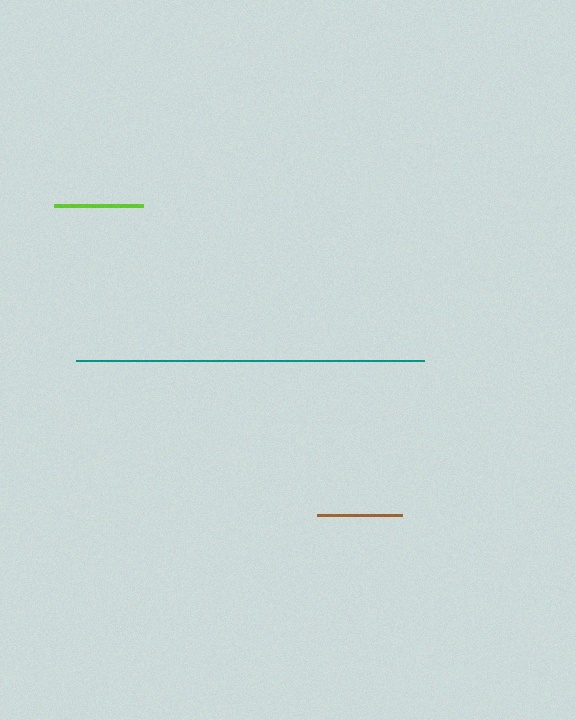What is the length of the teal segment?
The teal segment is approximately 348 pixels long.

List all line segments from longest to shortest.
From longest to shortest: teal, lime, brown.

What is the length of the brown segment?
The brown segment is approximately 85 pixels long.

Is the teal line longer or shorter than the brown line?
The teal line is longer than the brown line.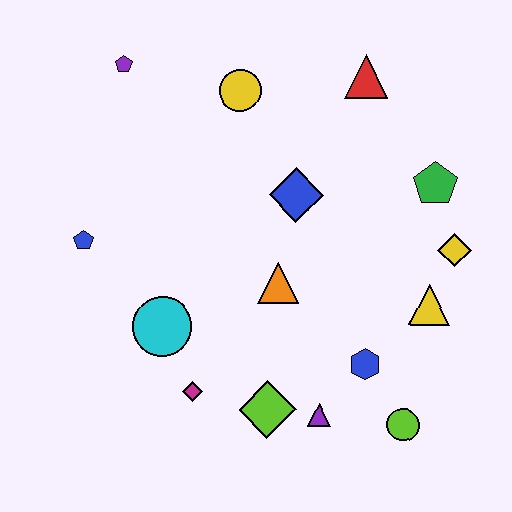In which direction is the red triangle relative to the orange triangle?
The red triangle is above the orange triangle.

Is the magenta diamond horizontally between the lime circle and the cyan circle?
Yes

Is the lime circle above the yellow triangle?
No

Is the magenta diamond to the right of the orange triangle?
No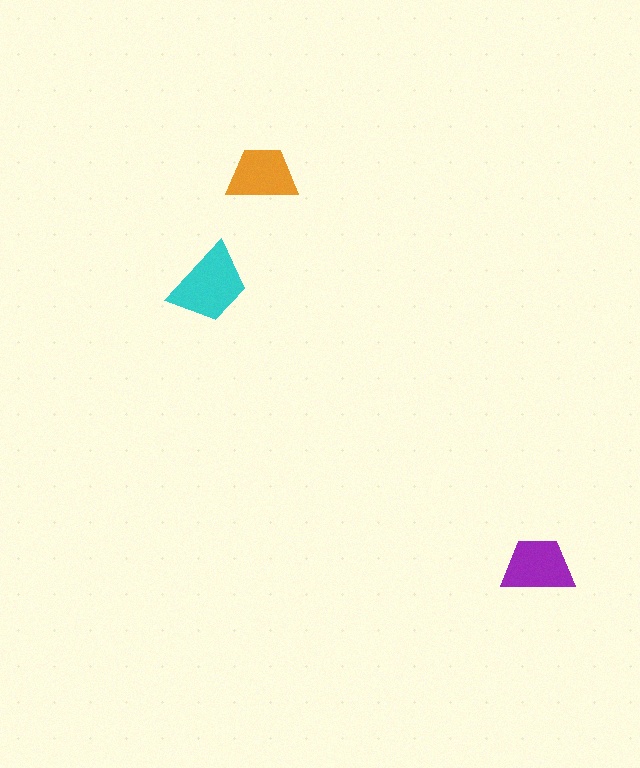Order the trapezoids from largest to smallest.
the cyan one, the purple one, the orange one.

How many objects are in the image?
There are 3 objects in the image.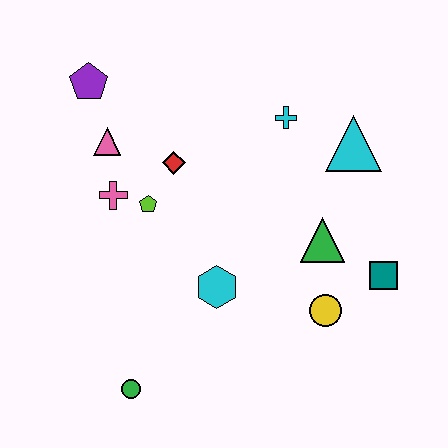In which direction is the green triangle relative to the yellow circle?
The green triangle is above the yellow circle.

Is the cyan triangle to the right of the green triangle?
Yes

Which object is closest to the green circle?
The cyan hexagon is closest to the green circle.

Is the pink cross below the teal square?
No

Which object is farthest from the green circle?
The cyan triangle is farthest from the green circle.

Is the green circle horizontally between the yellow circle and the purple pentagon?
Yes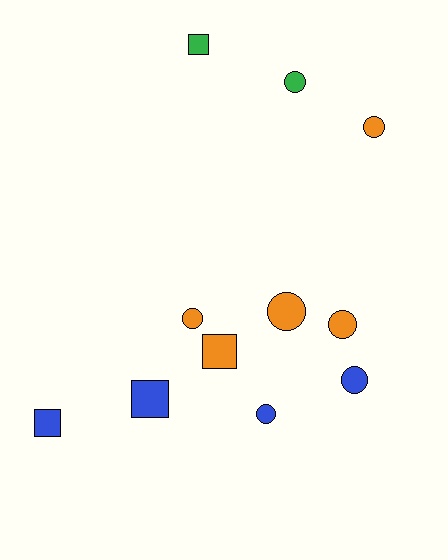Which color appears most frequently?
Orange, with 5 objects.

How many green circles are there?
There is 1 green circle.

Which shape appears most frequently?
Circle, with 7 objects.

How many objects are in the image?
There are 11 objects.